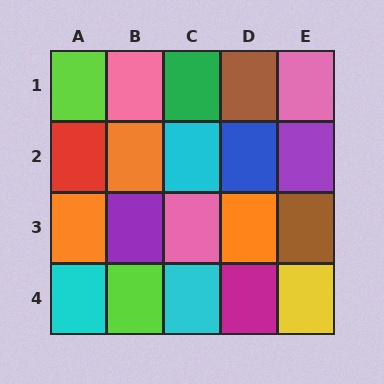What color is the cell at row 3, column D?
Orange.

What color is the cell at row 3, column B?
Purple.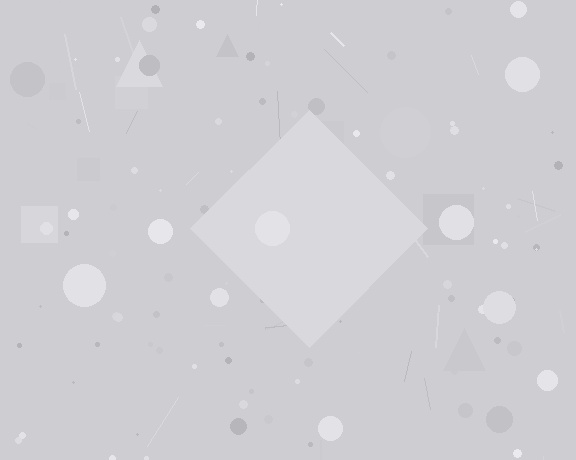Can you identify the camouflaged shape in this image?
The camouflaged shape is a diamond.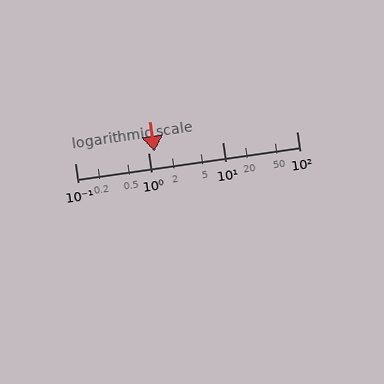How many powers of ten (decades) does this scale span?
The scale spans 3 decades, from 0.1 to 100.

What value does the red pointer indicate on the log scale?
The pointer indicates approximately 1.2.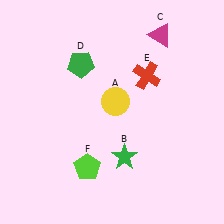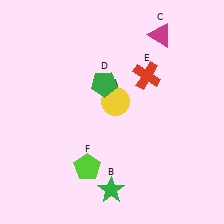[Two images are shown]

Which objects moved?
The objects that moved are: the green star (B), the green pentagon (D).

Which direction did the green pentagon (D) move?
The green pentagon (D) moved right.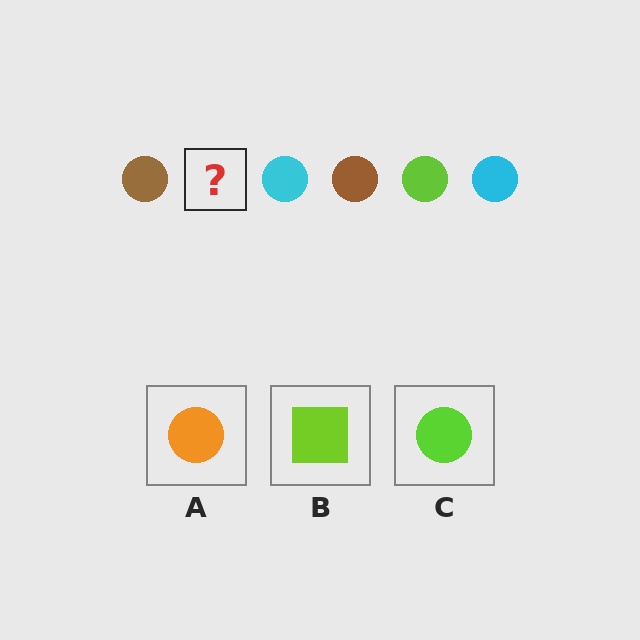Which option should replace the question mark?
Option C.